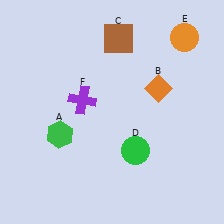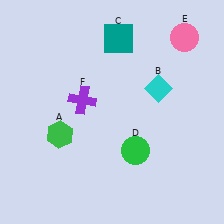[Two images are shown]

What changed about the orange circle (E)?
In Image 1, E is orange. In Image 2, it changed to pink.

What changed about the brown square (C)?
In Image 1, C is brown. In Image 2, it changed to teal.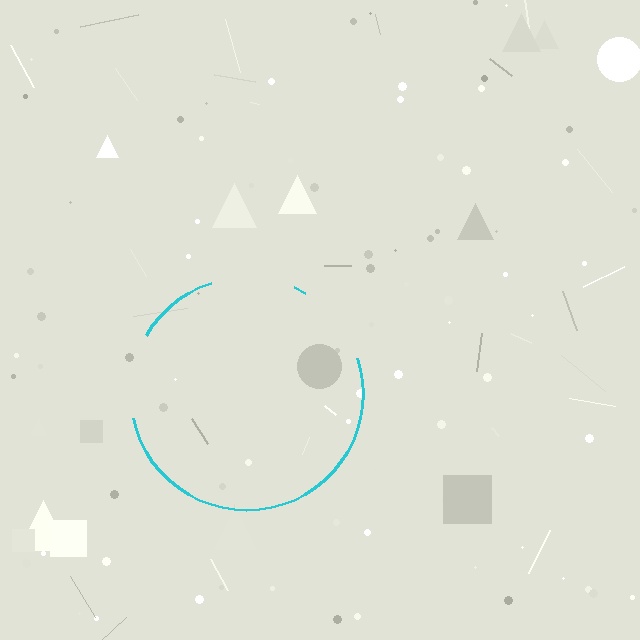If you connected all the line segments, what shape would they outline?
They would outline a circle.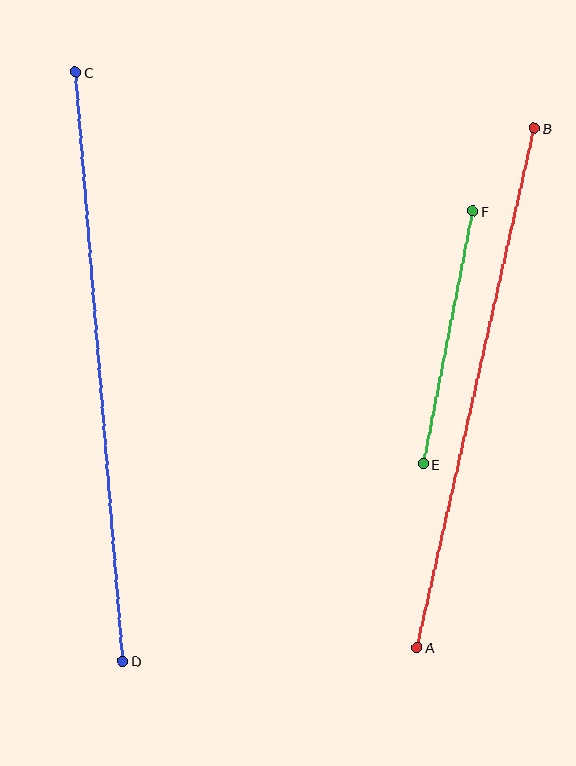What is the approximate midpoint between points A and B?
The midpoint is at approximately (476, 388) pixels.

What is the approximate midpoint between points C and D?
The midpoint is at approximately (99, 367) pixels.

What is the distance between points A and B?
The distance is approximately 533 pixels.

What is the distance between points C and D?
The distance is approximately 591 pixels.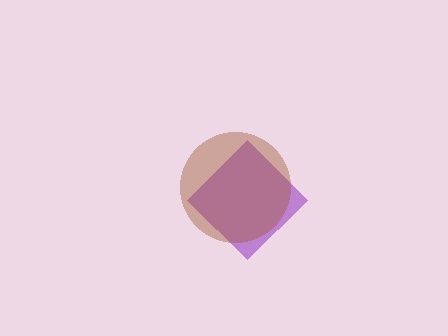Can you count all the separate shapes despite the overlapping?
Yes, there are 2 separate shapes.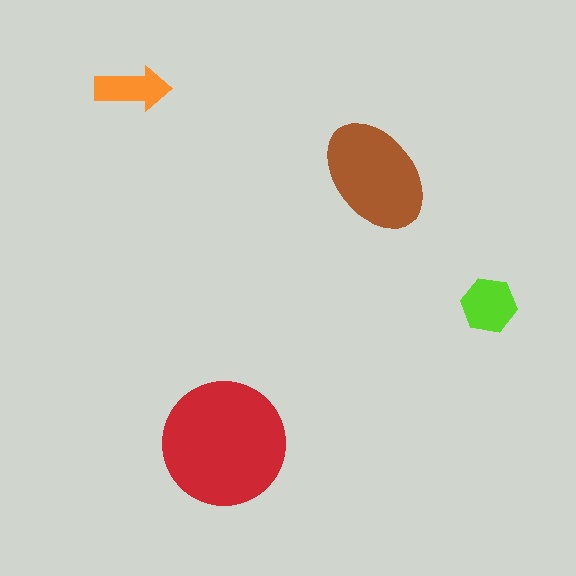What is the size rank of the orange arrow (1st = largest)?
4th.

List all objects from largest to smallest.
The red circle, the brown ellipse, the lime hexagon, the orange arrow.